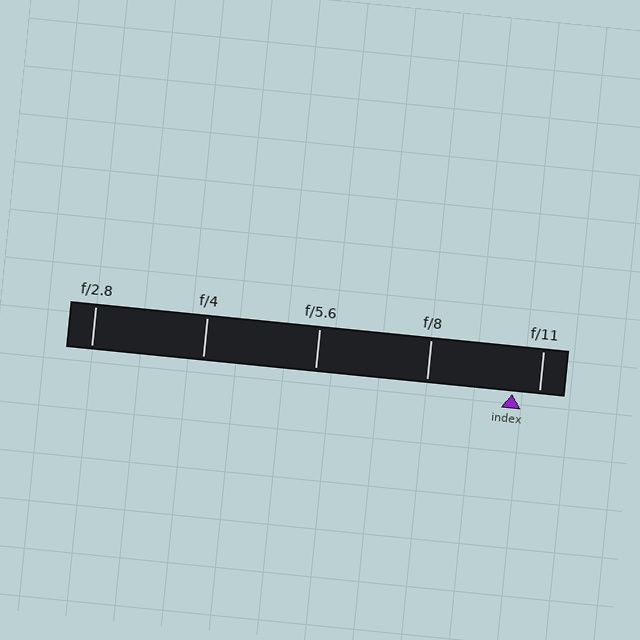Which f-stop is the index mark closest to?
The index mark is closest to f/11.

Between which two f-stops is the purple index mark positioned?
The index mark is between f/8 and f/11.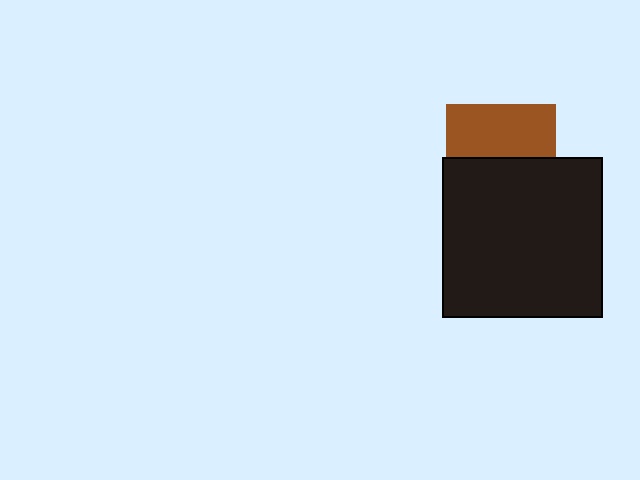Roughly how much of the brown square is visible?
About half of it is visible (roughly 49%).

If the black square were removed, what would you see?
You would see the complete brown square.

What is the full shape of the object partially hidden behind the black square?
The partially hidden object is a brown square.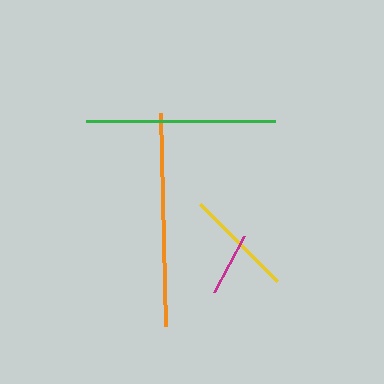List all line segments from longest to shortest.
From longest to shortest: orange, green, yellow, magenta.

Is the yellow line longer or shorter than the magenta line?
The yellow line is longer than the magenta line.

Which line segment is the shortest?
The magenta line is the shortest at approximately 64 pixels.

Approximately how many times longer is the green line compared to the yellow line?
The green line is approximately 1.7 times the length of the yellow line.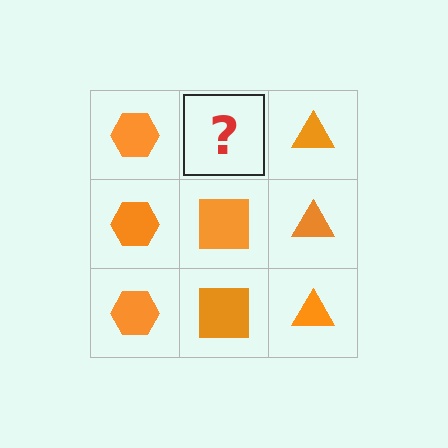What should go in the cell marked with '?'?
The missing cell should contain an orange square.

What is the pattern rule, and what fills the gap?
The rule is that each column has a consistent shape. The gap should be filled with an orange square.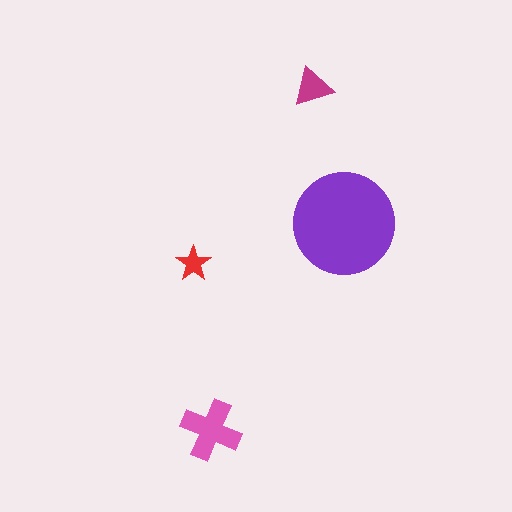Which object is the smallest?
The red star.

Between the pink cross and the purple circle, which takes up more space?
The purple circle.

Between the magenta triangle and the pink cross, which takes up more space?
The pink cross.